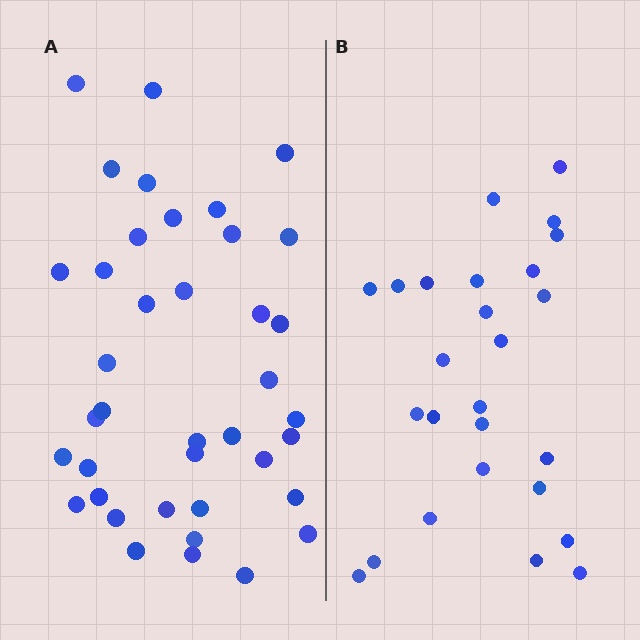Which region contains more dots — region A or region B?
Region A (the left region) has more dots.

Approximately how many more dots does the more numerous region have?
Region A has approximately 15 more dots than region B.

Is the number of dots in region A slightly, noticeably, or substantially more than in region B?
Region A has substantially more. The ratio is roughly 1.5 to 1.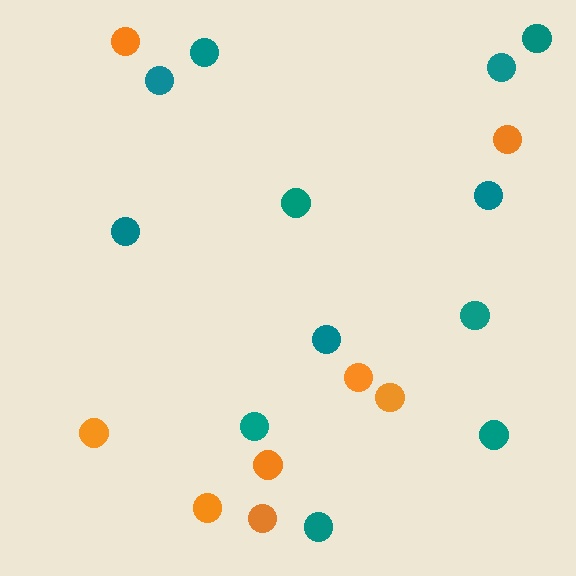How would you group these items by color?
There are 2 groups: one group of teal circles (12) and one group of orange circles (8).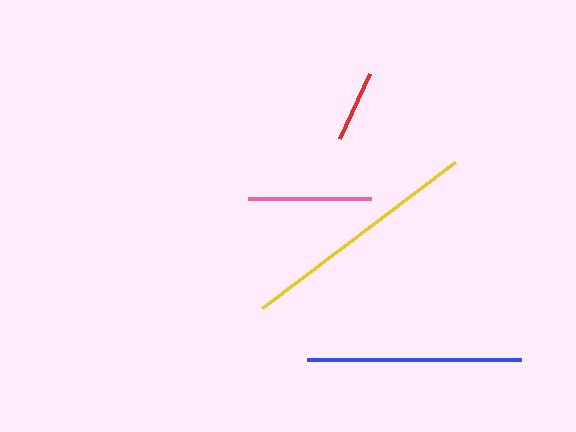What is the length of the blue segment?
The blue segment is approximately 214 pixels long.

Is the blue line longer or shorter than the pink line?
The blue line is longer than the pink line.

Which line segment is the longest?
The yellow line is the longest at approximately 242 pixels.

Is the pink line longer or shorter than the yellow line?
The yellow line is longer than the pink line.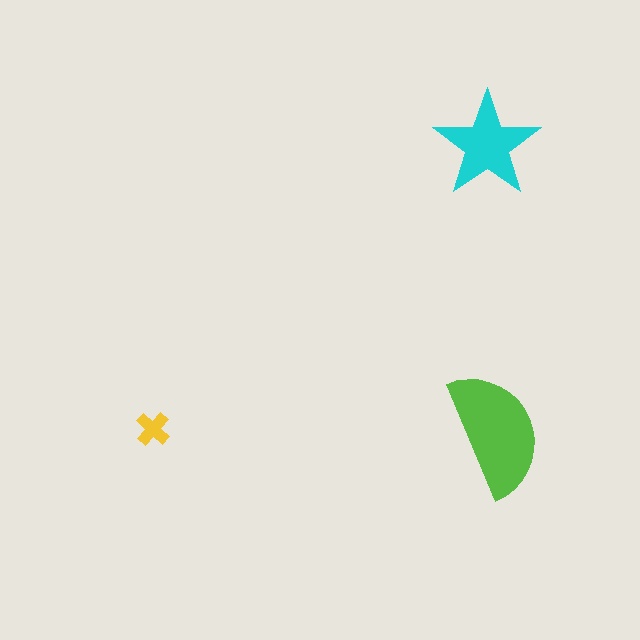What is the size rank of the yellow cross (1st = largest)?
3rd.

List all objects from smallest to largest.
The yellow cross, the cyan star, the lime semicircle.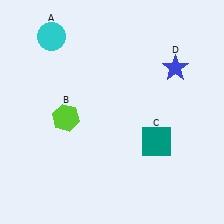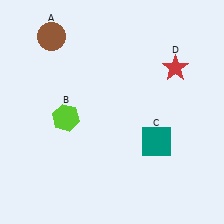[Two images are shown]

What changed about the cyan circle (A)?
In Image 1, A is cyan. In Image 2, it changed to brown.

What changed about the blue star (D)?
In Image 1, D is blue. In Image 2, it changed to red.